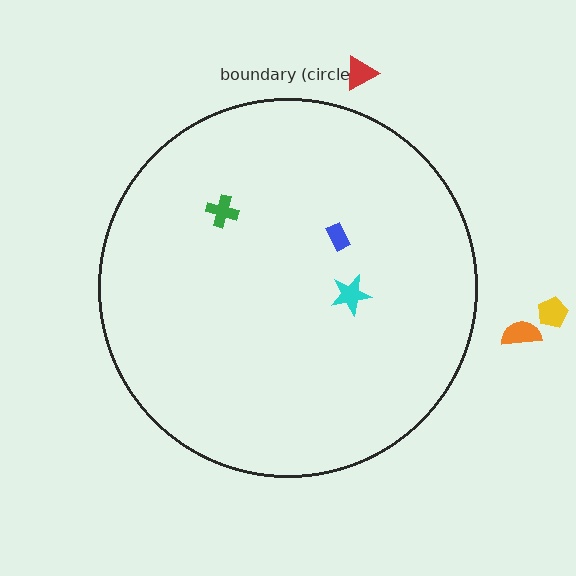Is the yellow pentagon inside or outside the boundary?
Outside.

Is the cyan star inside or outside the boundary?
Inside.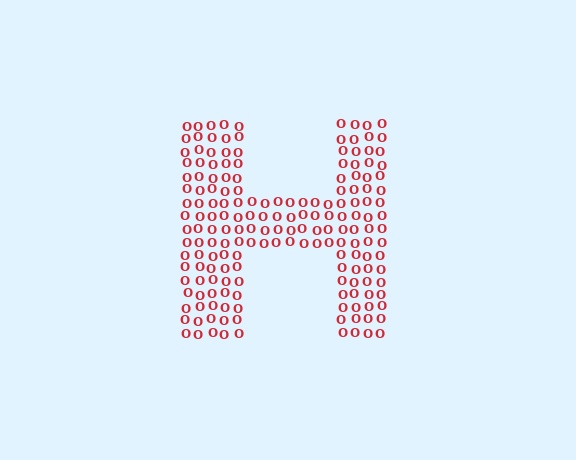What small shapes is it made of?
It is made of small letter O's.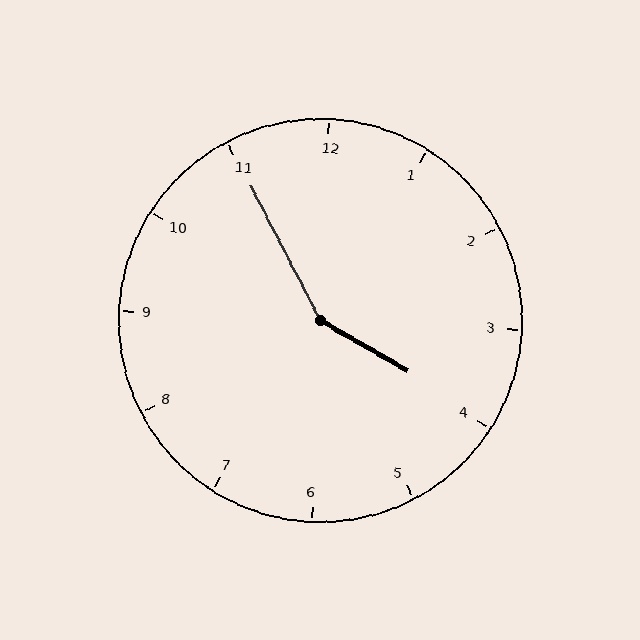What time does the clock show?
3:55.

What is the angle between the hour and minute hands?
Approximately 148 degrees.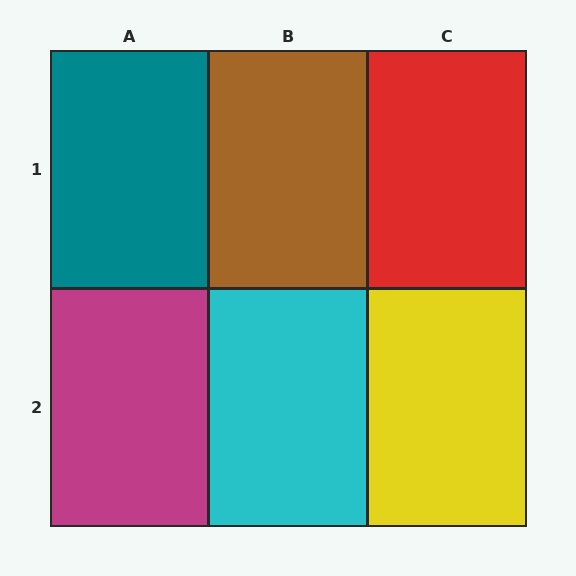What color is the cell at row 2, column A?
Magenta.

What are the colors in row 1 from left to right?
Teal, brown, red.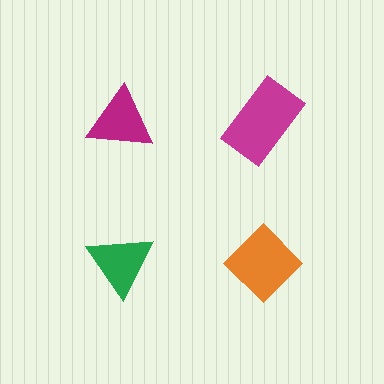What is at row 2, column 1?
A green triangle.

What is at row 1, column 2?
A magenta rectangle.